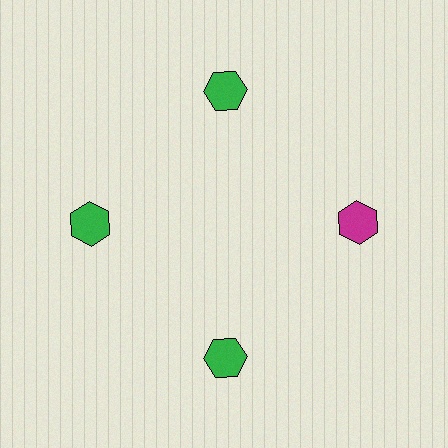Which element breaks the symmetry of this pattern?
The magenta hexagon at roughly the 3 o'clock position breaks the symmetry. All other shapes are green hexagons.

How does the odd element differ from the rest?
It has a different color: magenta instead of green.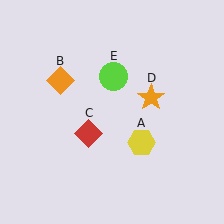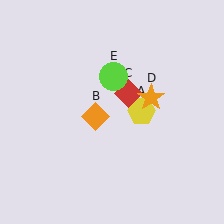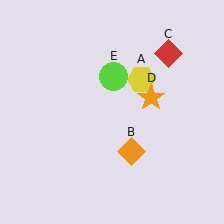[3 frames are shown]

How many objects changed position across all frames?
3 objects changed position: yellow hexagon (object A), orange diamond (object B), red diamond (object C).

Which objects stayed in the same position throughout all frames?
Orange star (object D) and lime circle (object E) remained stationary.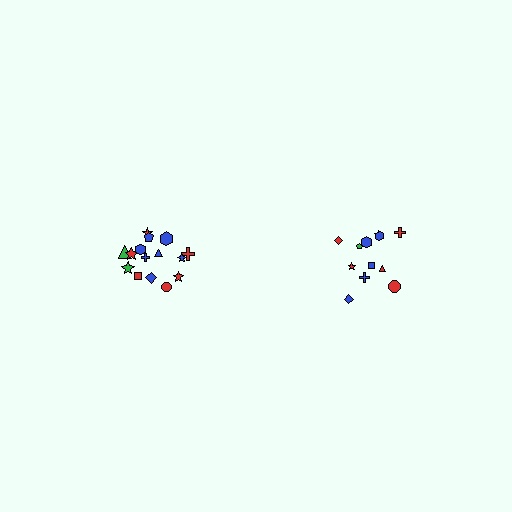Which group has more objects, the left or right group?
The left group.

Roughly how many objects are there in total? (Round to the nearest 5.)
Roughly 25 objects in total.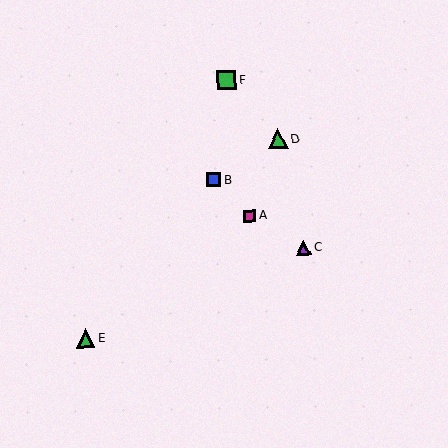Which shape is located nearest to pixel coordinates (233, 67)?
The green square (labeled F) at (227, 80) is nearest to that location.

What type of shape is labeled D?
Shape D is a green triangle.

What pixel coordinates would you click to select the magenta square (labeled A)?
Click at (250, 216) to select the magenta square A.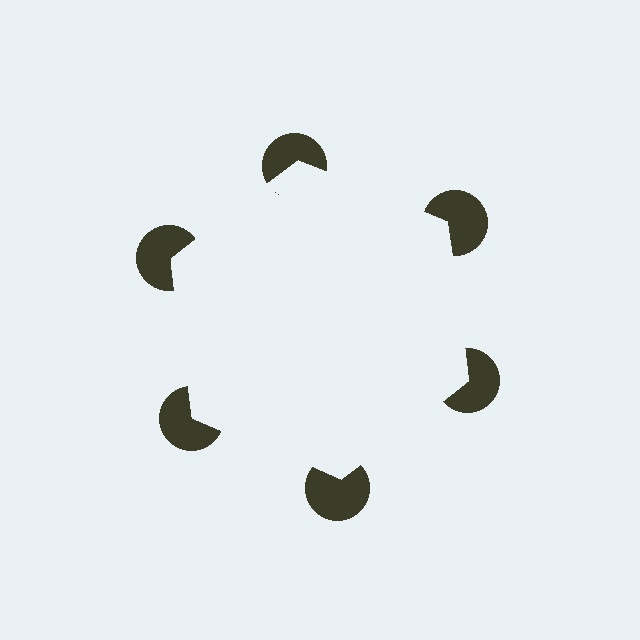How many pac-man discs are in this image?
There are 6 — one at each vertex of the illusory hexagon.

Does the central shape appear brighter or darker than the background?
It typically appears slightly brighter than the background, even though no actual brightness change is drawn.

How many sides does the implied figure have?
6 sides.